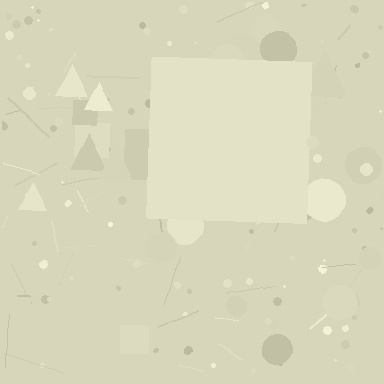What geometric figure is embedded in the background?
A square is embedded in the background.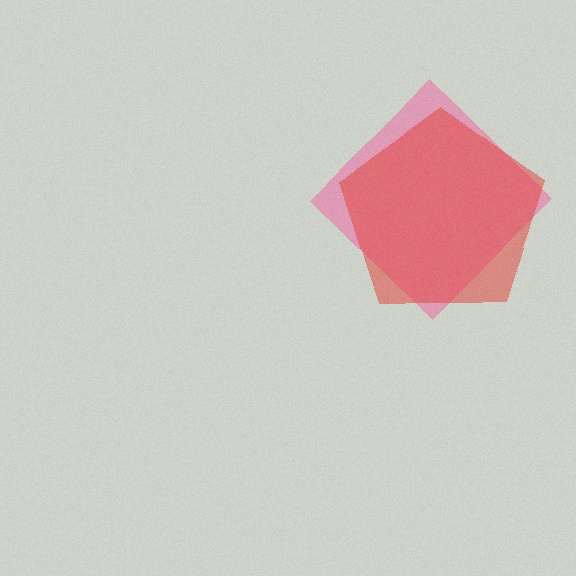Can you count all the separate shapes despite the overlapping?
Yes, there are 2 separate shapes.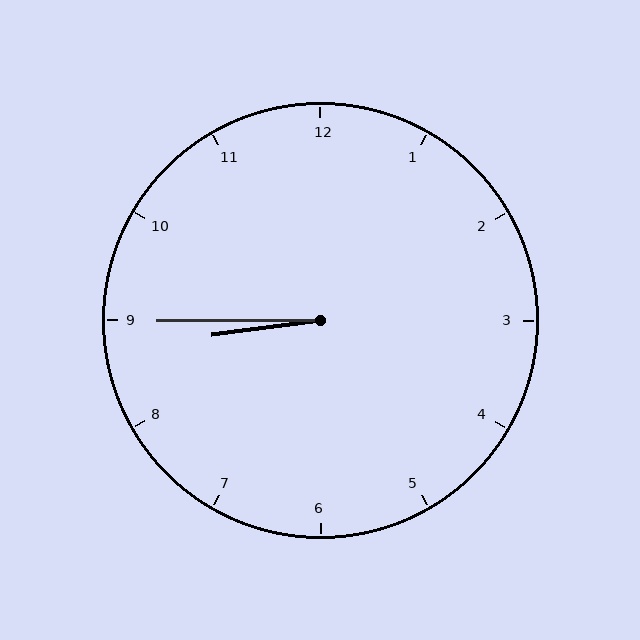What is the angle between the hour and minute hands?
Approximately 8 degrees.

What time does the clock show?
8:45.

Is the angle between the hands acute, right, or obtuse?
It is acute.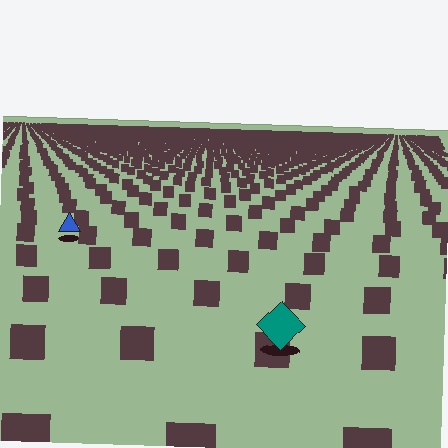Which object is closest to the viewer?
The teal diamond is closest. The texture marks near it are larger and more spread out.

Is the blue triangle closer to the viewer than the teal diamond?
No. The teal diamond is closer — you can tell from the texture gradient: the ground texture is coarser near it.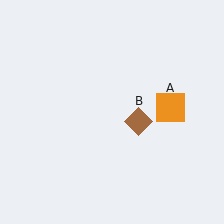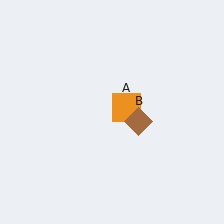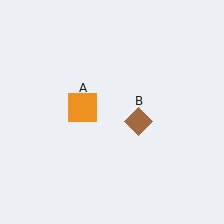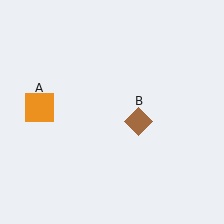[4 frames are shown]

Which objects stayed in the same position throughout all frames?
Brown diamond (object B) remained stationary.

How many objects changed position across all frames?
1 object changed position: orange square (object A).